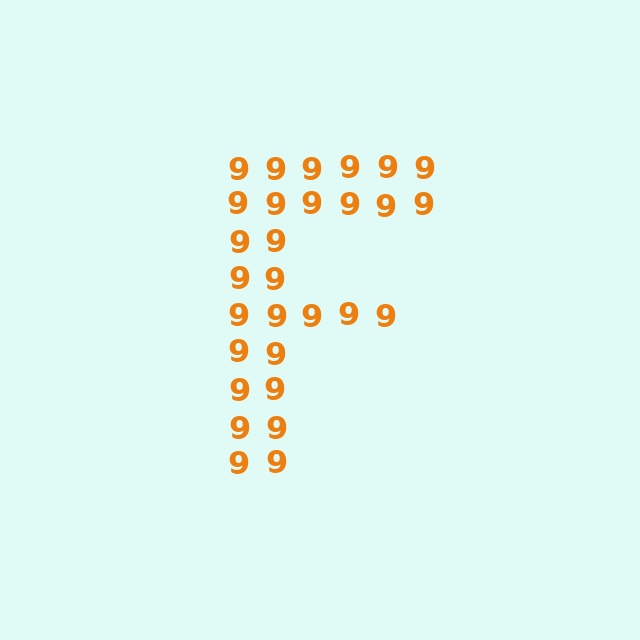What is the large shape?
The large shape is the letter F.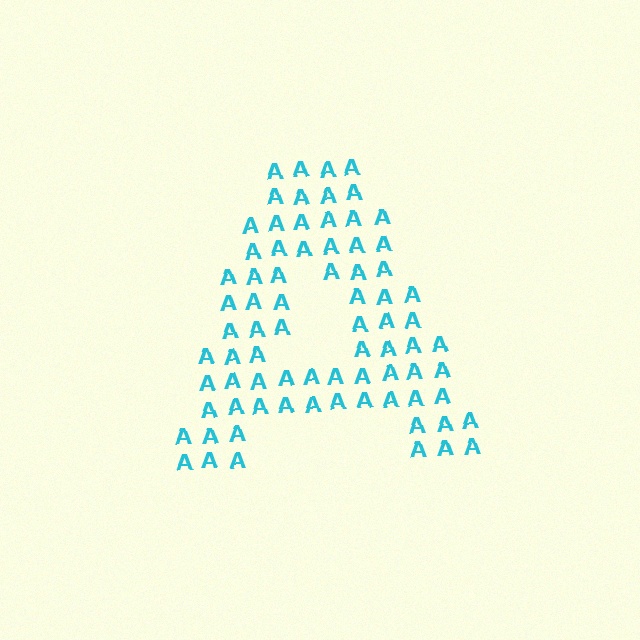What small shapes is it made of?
It is made of small letter A's.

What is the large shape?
The large shape is the letter A.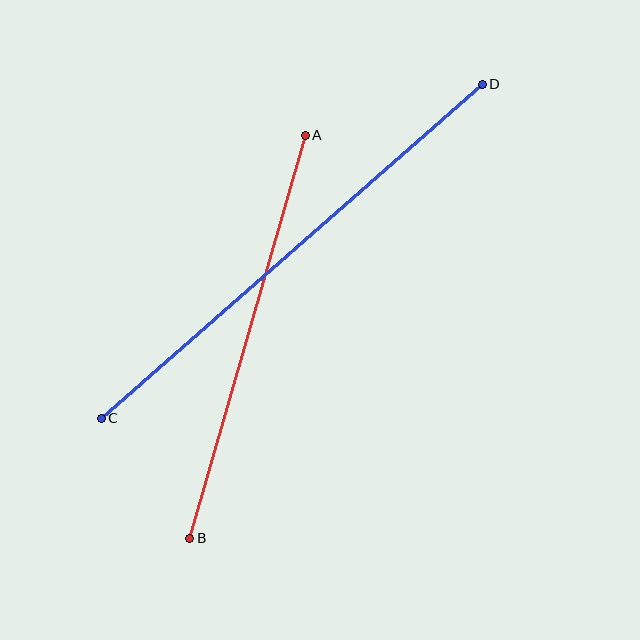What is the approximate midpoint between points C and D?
The midpoint is at approximately (292, 251) pixels.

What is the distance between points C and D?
The distance is approximately 507 pixels.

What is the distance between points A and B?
The distance is approximately 419 pixels.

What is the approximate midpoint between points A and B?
The midpoint is at approximately (248, 337) pixels.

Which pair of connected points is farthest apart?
Points C and D are farthest apart.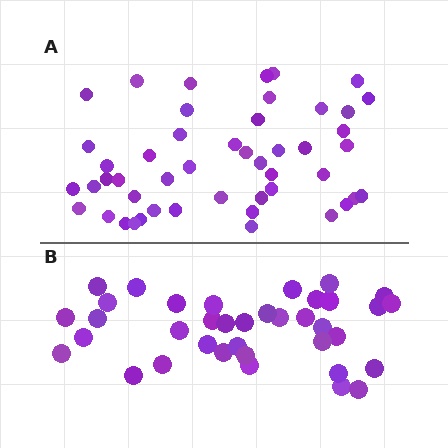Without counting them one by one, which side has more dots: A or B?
Region A (the top region) has more dots.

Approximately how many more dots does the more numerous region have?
Region A has roughly 12 or so more dots than region B.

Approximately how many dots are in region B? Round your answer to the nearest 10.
About 40 dots. (The exact count is 37, which rounds to 40.)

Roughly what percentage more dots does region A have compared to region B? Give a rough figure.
About 30% more.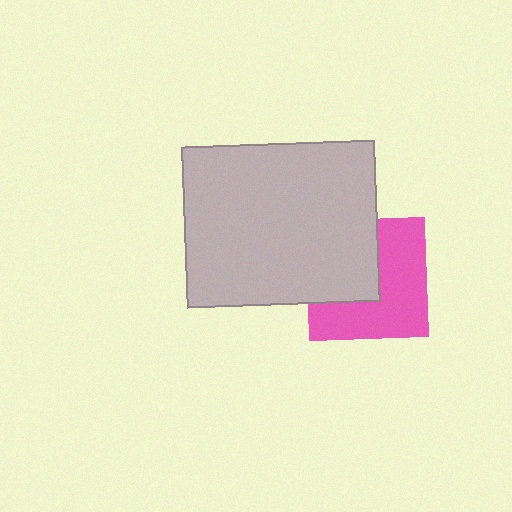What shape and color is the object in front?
The object in front is a light gray rectangle.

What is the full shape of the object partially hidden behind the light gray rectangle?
The partially hidden object is a pink square.